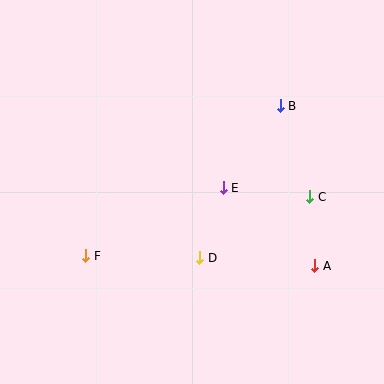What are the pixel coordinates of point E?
Point E is at (223, 188).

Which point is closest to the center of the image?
Point E at (223, 188) is closest to the center.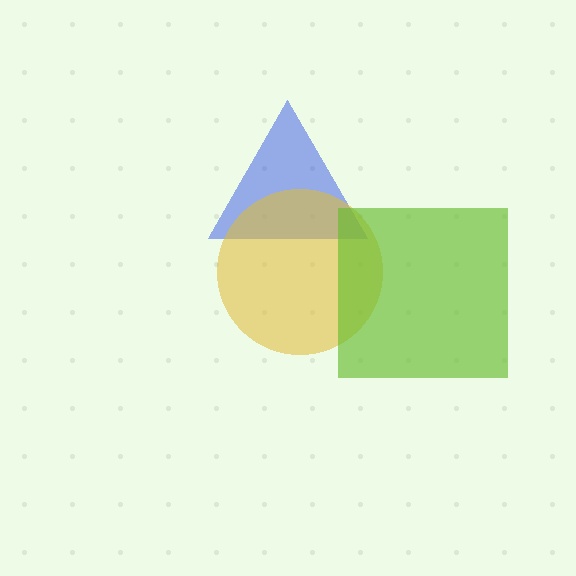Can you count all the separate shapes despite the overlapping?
Yes, there are 3 separate shapes.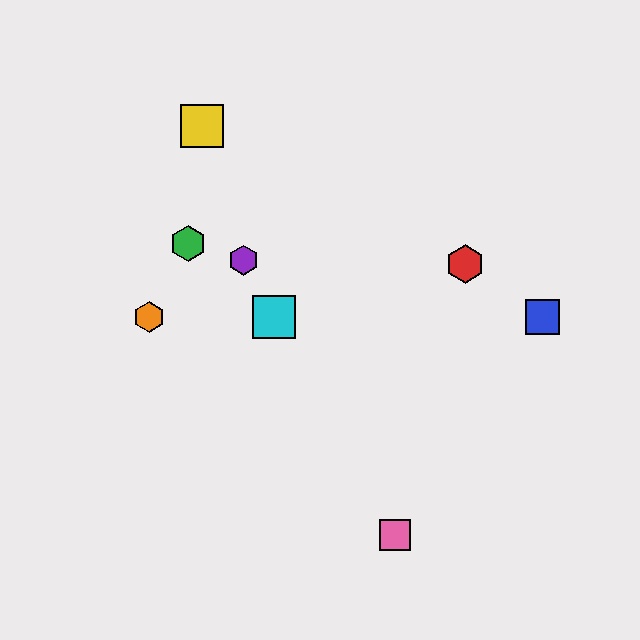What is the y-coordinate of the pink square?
The pink square is at y≈535.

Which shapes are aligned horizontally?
The blue square, the orange hexagon, the cyan square are aligned horizontally.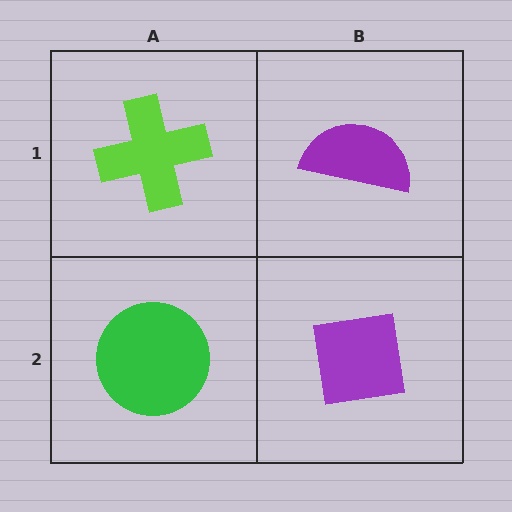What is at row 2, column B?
A purple square.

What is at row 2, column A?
A green circle.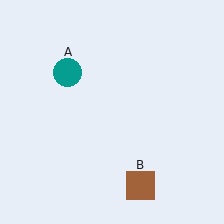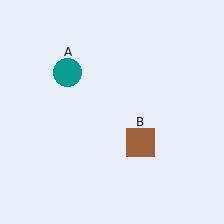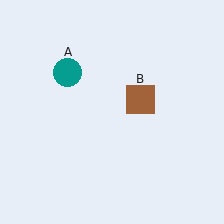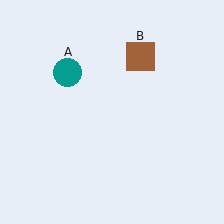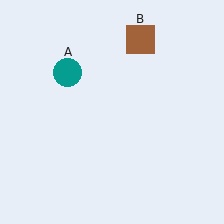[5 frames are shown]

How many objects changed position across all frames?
1 object changed position: brown square (object B).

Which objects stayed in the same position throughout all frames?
Teal circle (object A) remained stationary.